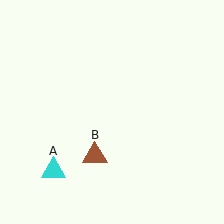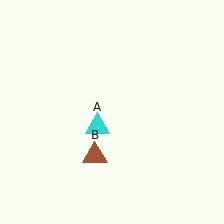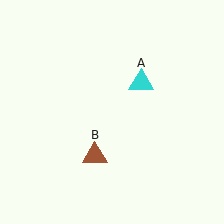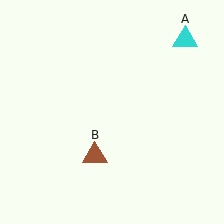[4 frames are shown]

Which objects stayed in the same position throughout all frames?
Brown triangle (object B) remained stationary.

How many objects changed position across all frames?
1 object changed position: cyan triangle (object A).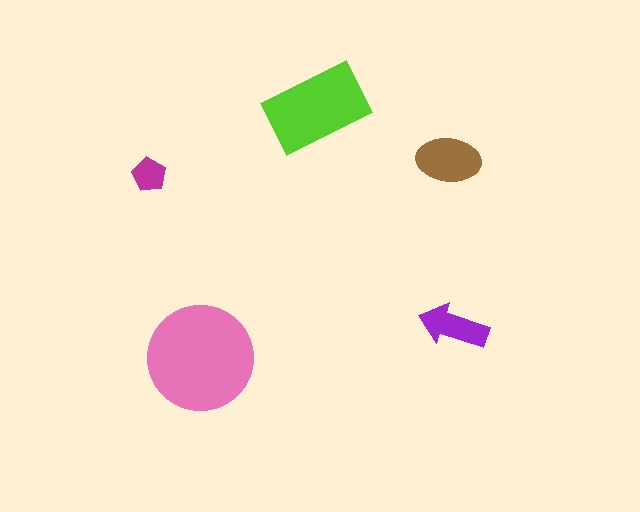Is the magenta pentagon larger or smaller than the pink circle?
Smaller.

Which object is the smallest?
The magenta pentagon.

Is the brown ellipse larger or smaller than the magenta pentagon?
Larger.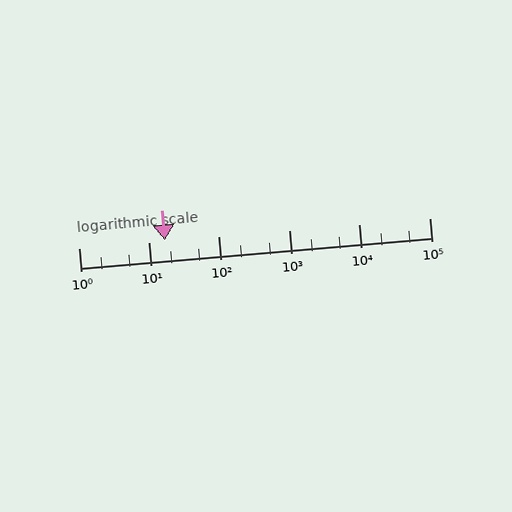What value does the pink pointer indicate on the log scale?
The pointer indicates approximately 17.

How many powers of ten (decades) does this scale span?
The scale spans 5 decades, from 1 to 100000.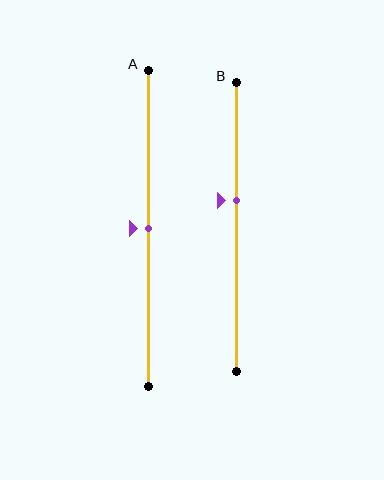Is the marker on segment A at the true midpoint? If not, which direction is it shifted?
Yes, the marker on segment A is at the true midpoint.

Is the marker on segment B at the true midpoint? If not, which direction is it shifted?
No, the marker on segment B is shifted upward by about 9% of the segment length.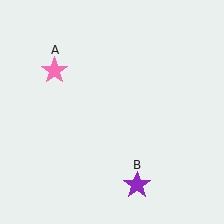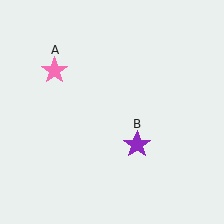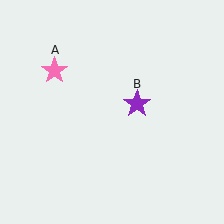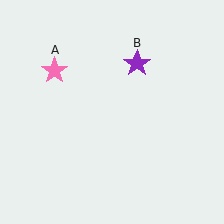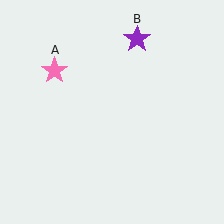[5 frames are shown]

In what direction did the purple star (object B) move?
The purple star (object B) moved up.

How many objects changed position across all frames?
1 object changed position: purple star (object B).